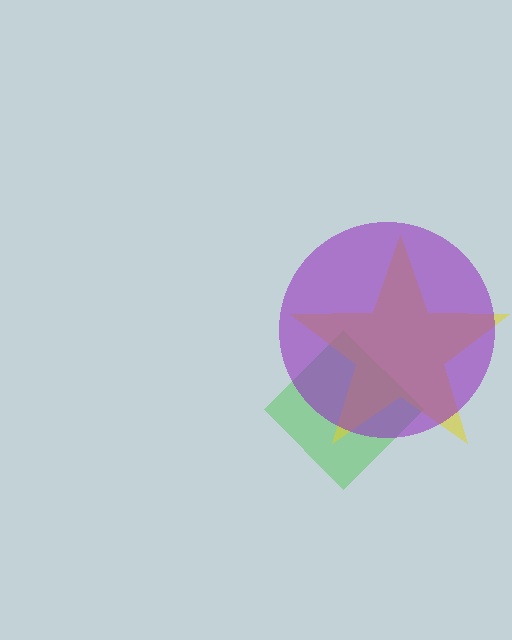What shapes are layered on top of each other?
The layered shapes are: a green diamond, a yellow star, a purple circle.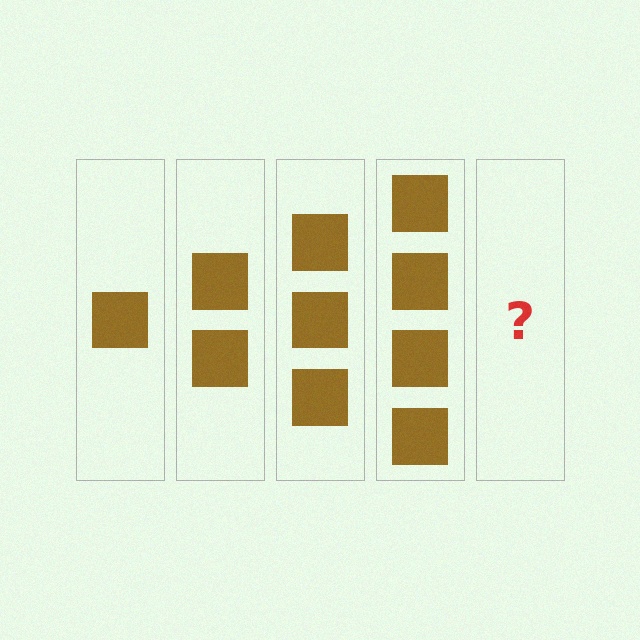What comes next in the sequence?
The next element should be 5 squares.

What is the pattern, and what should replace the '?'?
The pattern is that each step adds one more square. The '?' should be 5 squares.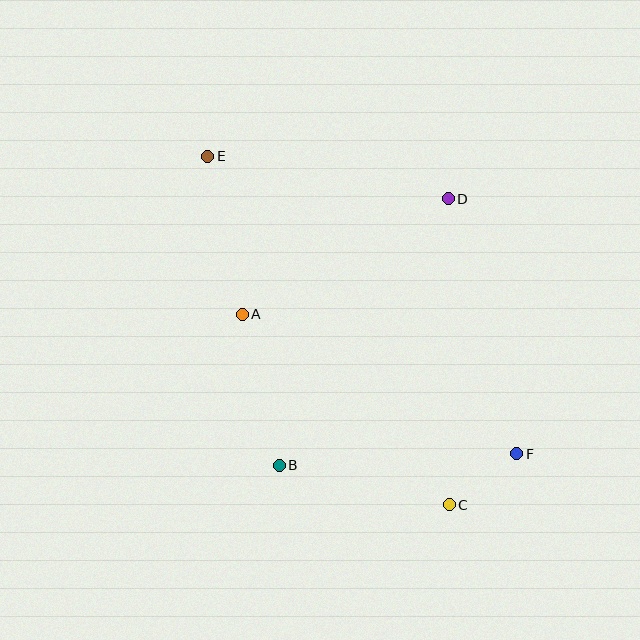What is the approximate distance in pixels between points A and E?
The distance between A and E is approximately 162 pixels.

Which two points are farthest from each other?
Points E and F are farthest from each other.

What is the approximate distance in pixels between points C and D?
The distance between C and D is approximately 306 pixels.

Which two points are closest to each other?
Points C and F are closest to each other.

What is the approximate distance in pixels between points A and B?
The distance between A and B is approximately 155 pixels.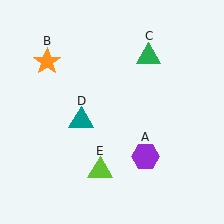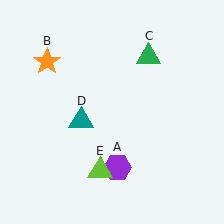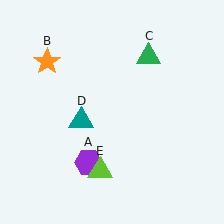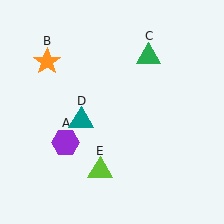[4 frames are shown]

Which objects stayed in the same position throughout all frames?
Orange star (object B) and green triangle (object C) and teal triangle (object D) and lime triangle (object E) remained stationary.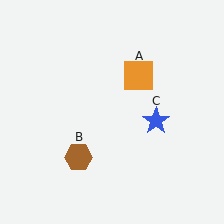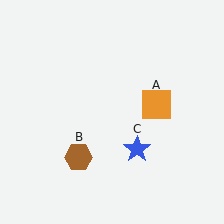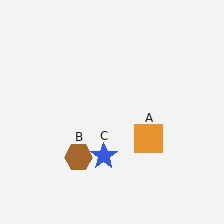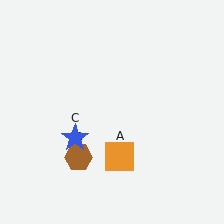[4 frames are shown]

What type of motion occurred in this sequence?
The orange square (object A), blue star (object C) rotated clockwise around the center of the scene.